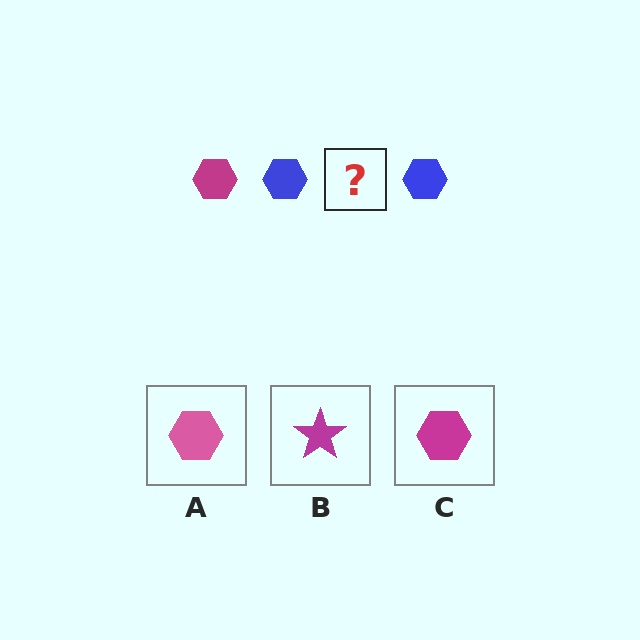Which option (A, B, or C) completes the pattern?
C.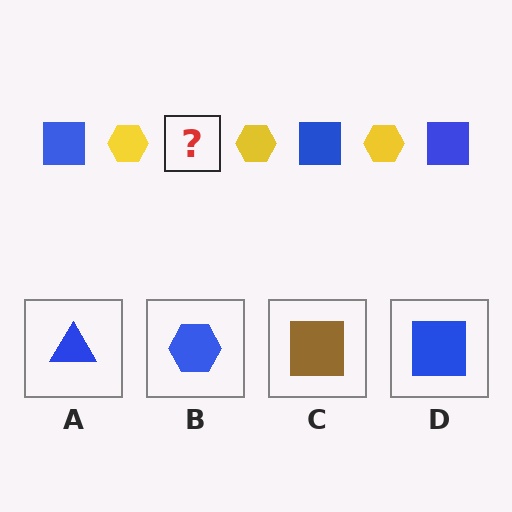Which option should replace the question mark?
Option D.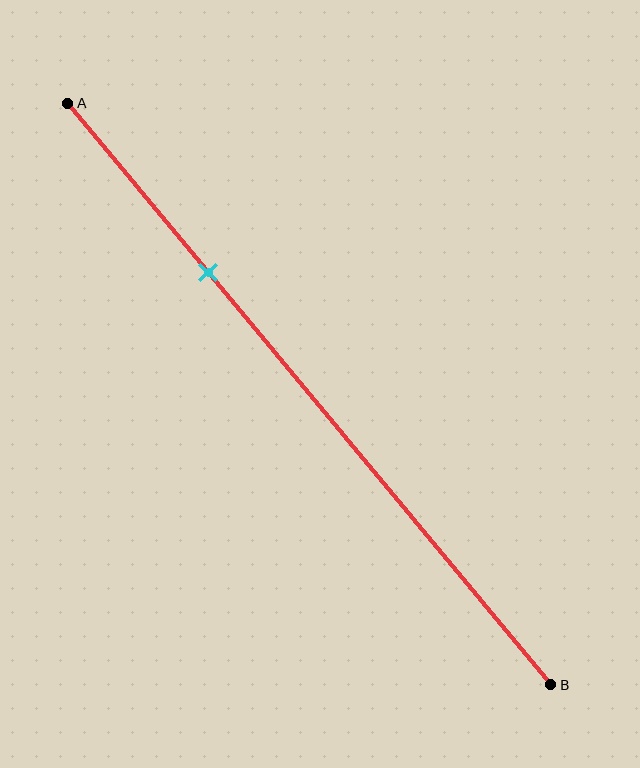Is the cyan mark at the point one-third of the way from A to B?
No, the mark is at about 30% from A, not at the 33% one-third point.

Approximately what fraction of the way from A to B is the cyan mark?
The cyan mark is approximately 30% of the way from A to B.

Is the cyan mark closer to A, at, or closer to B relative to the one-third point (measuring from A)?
The cyan mark is closer to point A than the one-third point of segment AB.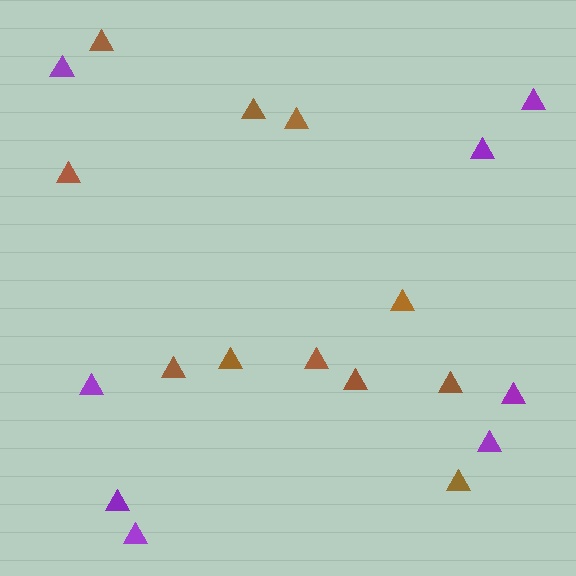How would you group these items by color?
There are 2 groups: one group of purple triangles (8) and one group of brown triangles (11).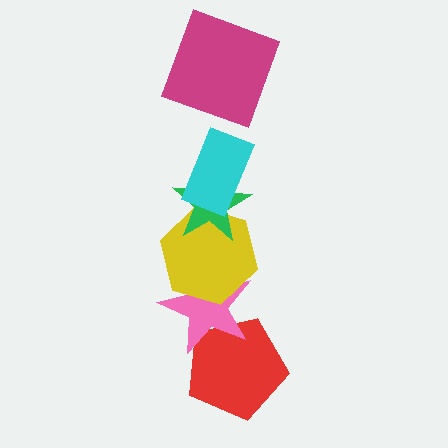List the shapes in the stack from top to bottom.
From top to bottom: the magenta square, the cyan rectangle, the green star, the yellow hexagon, the pink star, the red pentagon.